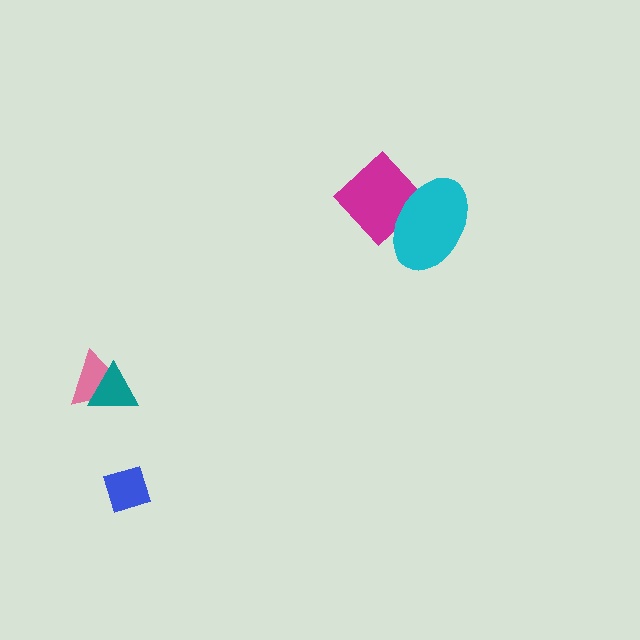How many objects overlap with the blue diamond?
0 objects overlap with the blue diamond.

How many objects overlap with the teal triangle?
1 object overlaps with the teal triangle.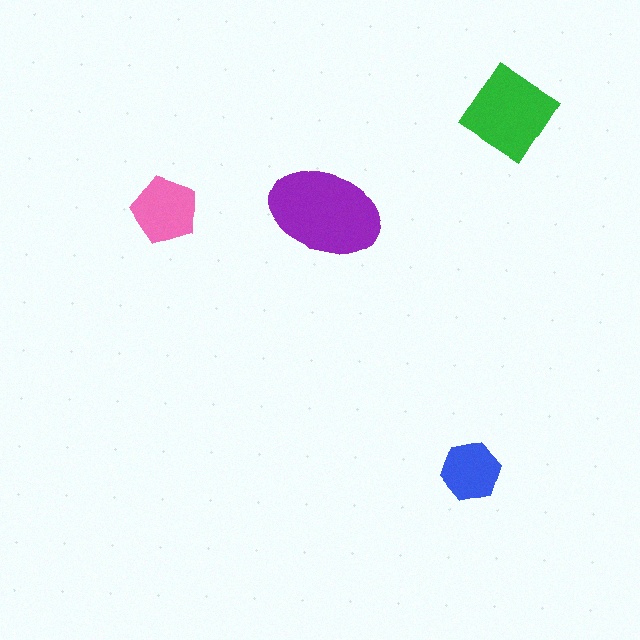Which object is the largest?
The purple ellipse.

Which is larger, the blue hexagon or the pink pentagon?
The pink pentagon.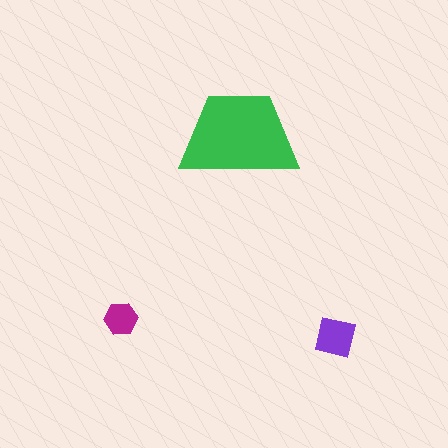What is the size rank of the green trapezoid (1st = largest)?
1st.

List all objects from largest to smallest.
The green trapezoid, the purple square, the magenta hexagon.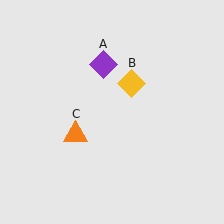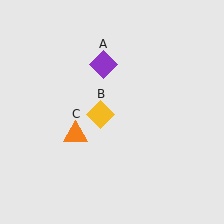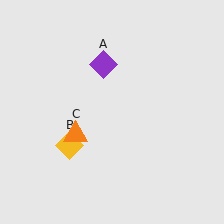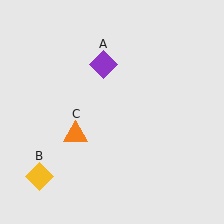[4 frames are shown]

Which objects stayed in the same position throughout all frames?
Purple diamond (object A) and orange triangle (object C) remained stationary.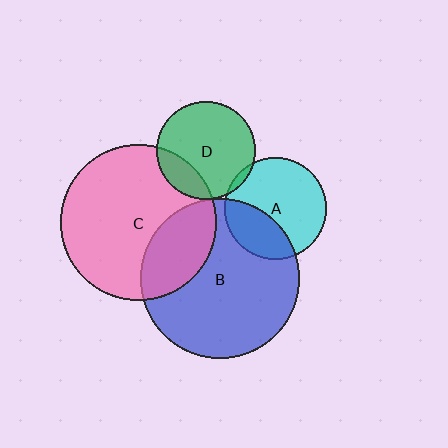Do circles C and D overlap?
Yes.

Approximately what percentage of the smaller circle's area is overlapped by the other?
Approximately 20%.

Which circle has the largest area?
Circle B (blue).